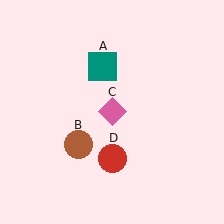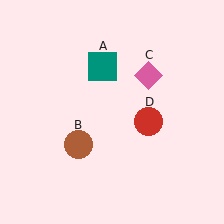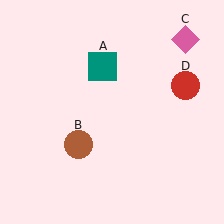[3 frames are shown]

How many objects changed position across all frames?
2 objects changed position: pink diamond (object C), red circle (object D).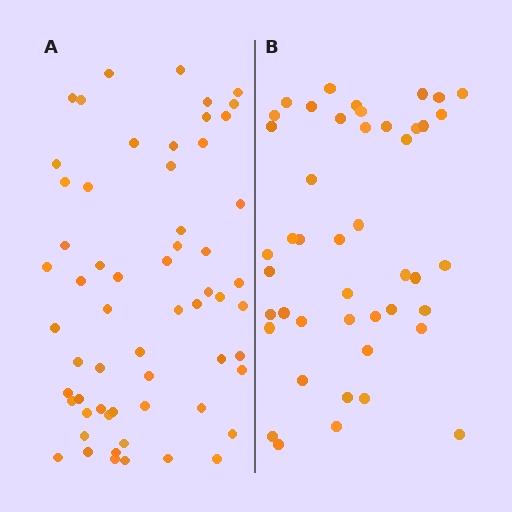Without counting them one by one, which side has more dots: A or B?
Region A (the left region) has more dots.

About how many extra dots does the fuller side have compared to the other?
Region A has approximately 15 more dots than region B.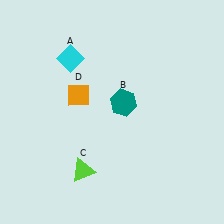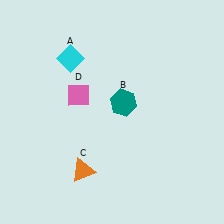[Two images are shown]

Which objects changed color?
C changed from lime to orange. D changed from orange to pink.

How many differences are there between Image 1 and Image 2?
There are 2 differences between the two images.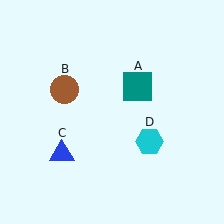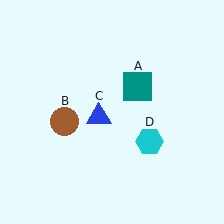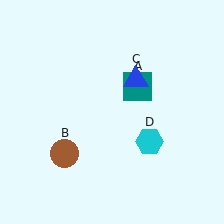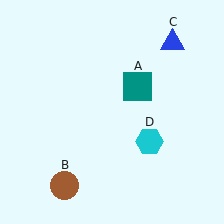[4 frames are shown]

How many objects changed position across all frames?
2 objects changed position: brown circle (object B), blue triangle (object C).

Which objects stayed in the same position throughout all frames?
Teal square (object A) and cyan hexagon (object D) remained stationary.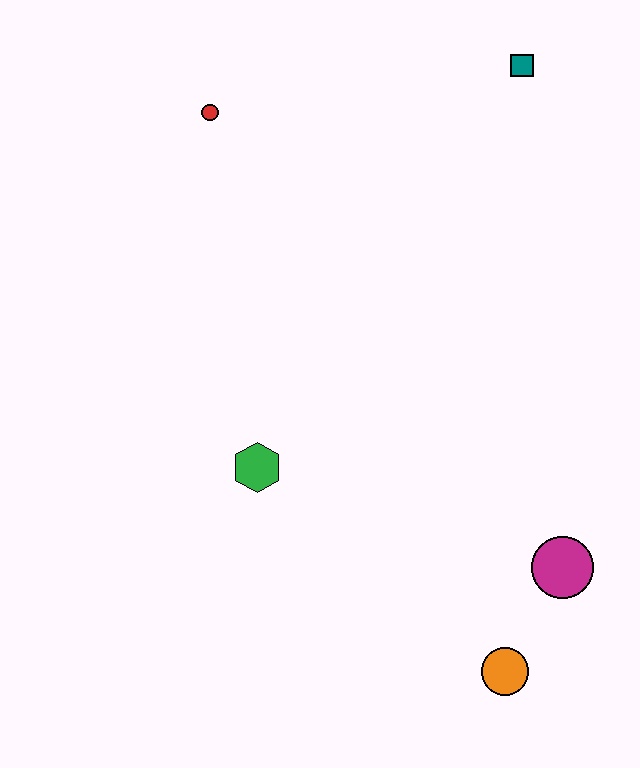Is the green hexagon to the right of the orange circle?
No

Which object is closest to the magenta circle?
The orange circle is closest to the magenta circle.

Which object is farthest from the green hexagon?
The teal square is farthest from the green hexagon.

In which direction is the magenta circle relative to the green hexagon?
The magenta circle is to the right of the green hexagon.